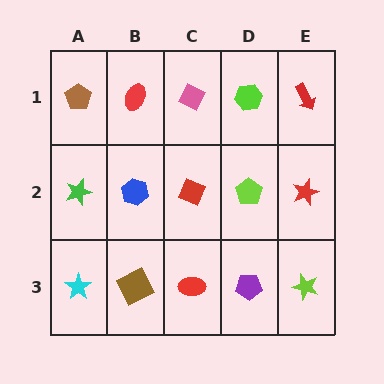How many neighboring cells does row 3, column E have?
2.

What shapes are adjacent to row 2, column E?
A red arrow (row 1, column E), a lime star (row 3, column E), a lime pentagon (row 2, column D).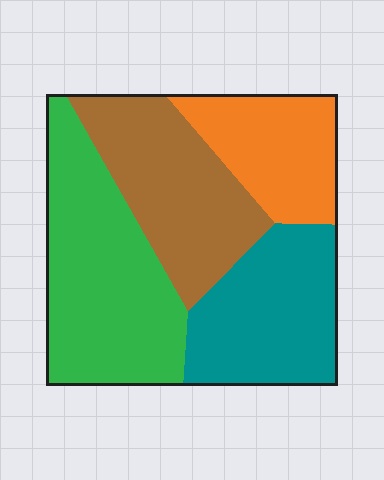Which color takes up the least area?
Orange, at roughly 20%.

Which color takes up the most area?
Green, at roughly 35%.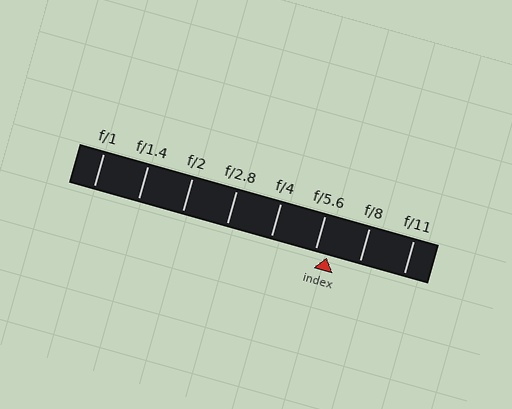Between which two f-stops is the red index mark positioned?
The index mark is between f/5.6 and f/8.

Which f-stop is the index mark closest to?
The index mark is closest to f/5.6.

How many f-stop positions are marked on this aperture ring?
There are 8 f-stop positions marked.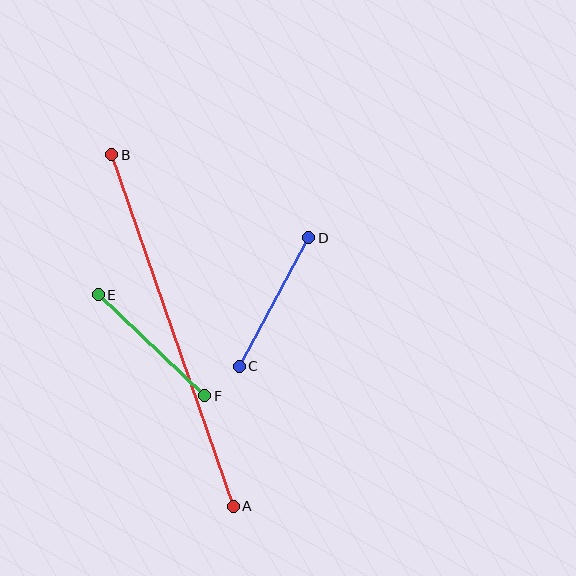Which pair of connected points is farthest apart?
Points A and B are farthest apart.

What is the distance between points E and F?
The distance is approximately 147 pixels.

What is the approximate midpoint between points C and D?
The midpoint is at approximately (274, 302) pixels.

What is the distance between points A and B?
The distance is approximately 372 pixels.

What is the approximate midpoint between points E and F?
The midpoint is at approximately (152, 345) pixels.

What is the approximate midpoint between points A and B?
The midpoint is at approximately (172, 331) pixels.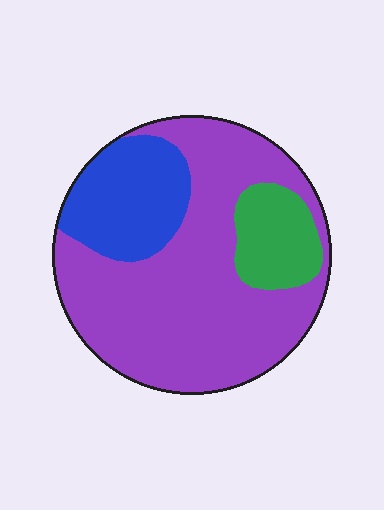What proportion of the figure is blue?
Blue takes up about one fifth (1/5) of the figure.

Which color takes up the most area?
Purple, at roughly 65%.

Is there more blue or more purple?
Purple.